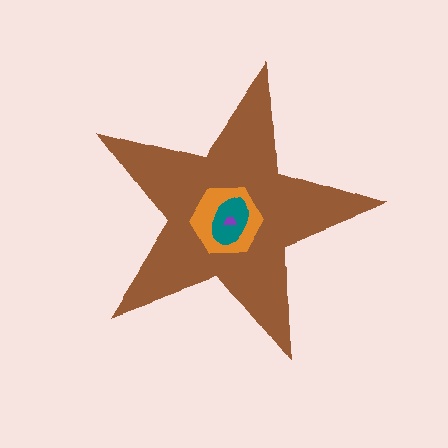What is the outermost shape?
The brown star.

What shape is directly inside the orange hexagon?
The teal ellipse.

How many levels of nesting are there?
4.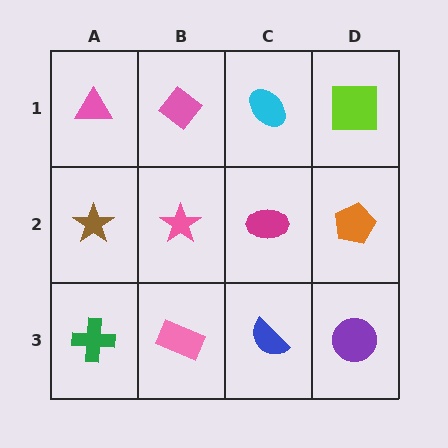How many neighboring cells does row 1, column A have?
2.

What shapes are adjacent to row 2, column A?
A pink triangle (row 1, column A), a green cross (row 3, column A), a pink star (row 2, column B).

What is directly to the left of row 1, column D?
A cyan ellipse.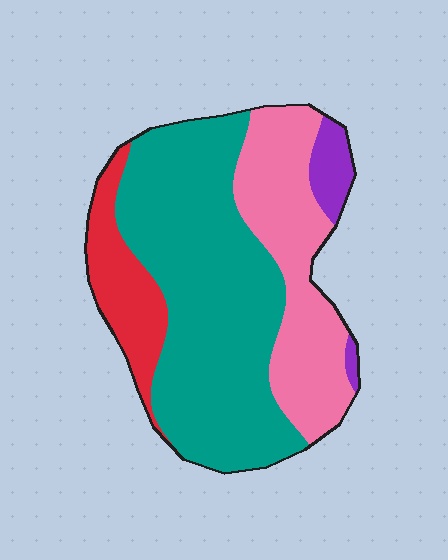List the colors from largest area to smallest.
From largest to smallest: teal, pink, red, purple.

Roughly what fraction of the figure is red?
Red covers roughly 15% of the figure.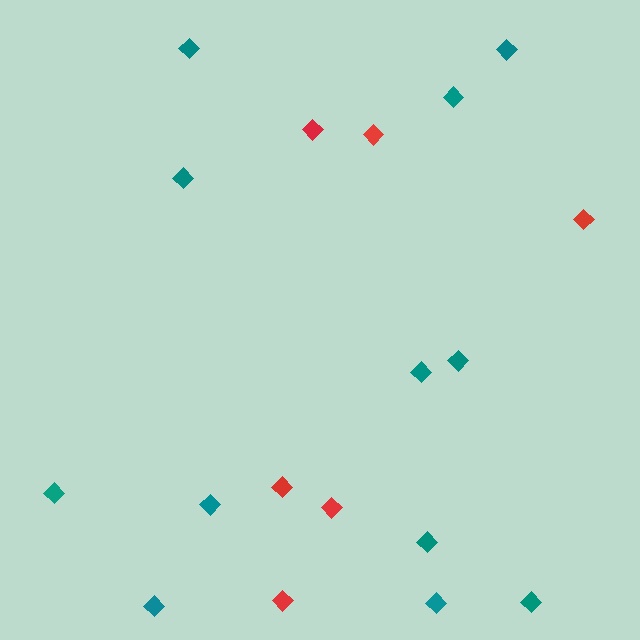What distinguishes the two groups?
There are 2 groups: one group of red diamonds (6) and one group of teal diamonds (12).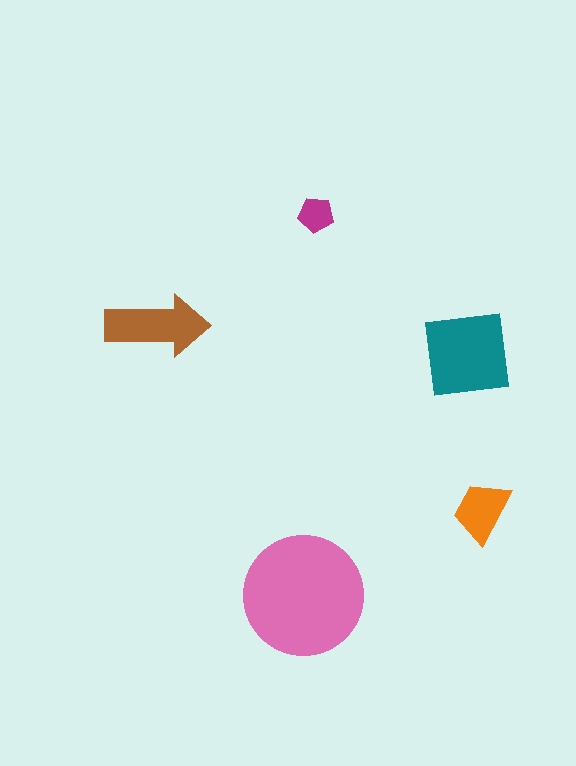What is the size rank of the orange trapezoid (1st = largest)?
4th.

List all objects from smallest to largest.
The magenta pentagon, the orange trapezoid, the brown arrow, the teal square, the pink circle.